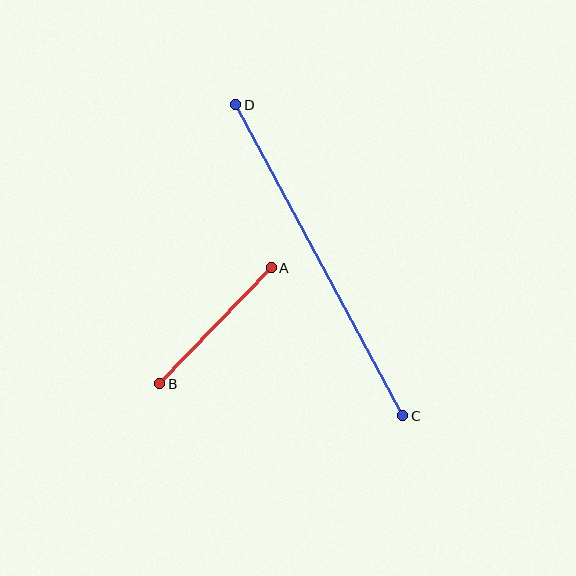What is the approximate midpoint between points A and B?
The midpoint is at approximately (216, 326) pixels.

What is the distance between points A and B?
The distance is approximately 161 pixels.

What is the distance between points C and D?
The distance is approximately 353 pixels.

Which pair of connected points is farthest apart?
Points C and D are farthest apart.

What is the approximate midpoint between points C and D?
The midpoint is at approximately (319, 260) pixels.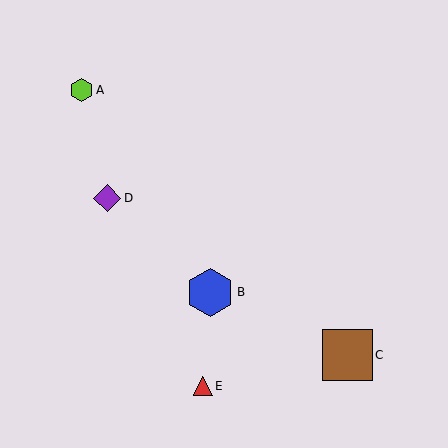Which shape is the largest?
The brown square (labeled C) is the largest.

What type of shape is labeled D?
Shape D is a purple diamond.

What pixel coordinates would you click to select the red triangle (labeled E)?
Click at (203, 386) to select the red triangle E.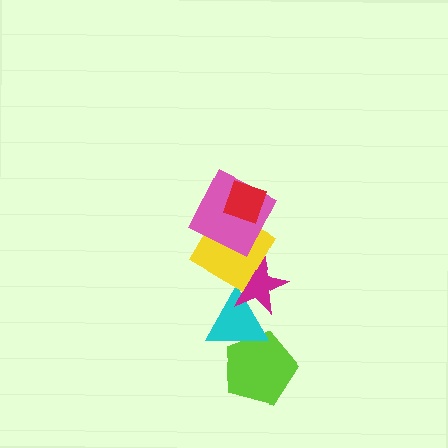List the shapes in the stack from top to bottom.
From top to bottom: the red diamond, the pink square, the yellow diamond, the magenta star, the cyan triangle, the lime pentagon.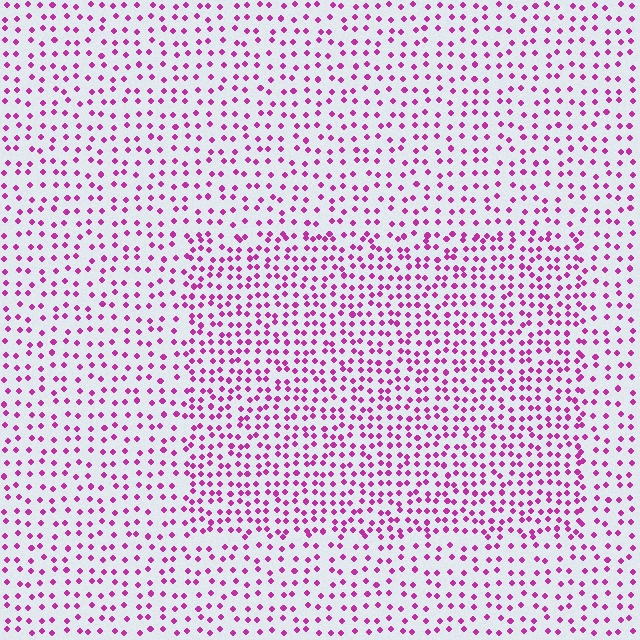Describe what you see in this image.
The image contains small magenta elements arranged at two different densities. A rectangle-shaped region is visible where the elements are more densely packed than the surrounding area.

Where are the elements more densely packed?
The elements are more densely packed inside the rectangle boundary.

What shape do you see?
I see a rectangle.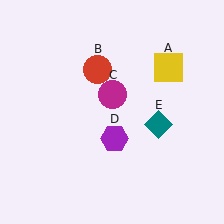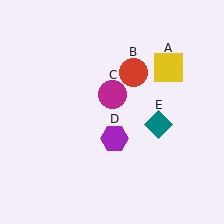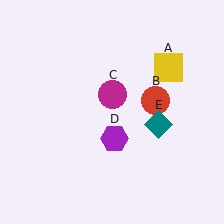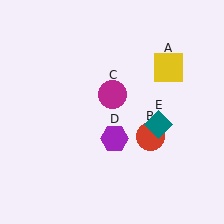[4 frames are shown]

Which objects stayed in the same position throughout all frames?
Yellow square (object A) and magenta circle (object C) and purple hexagon (object D) and teal diamond (object E) remained stationary.